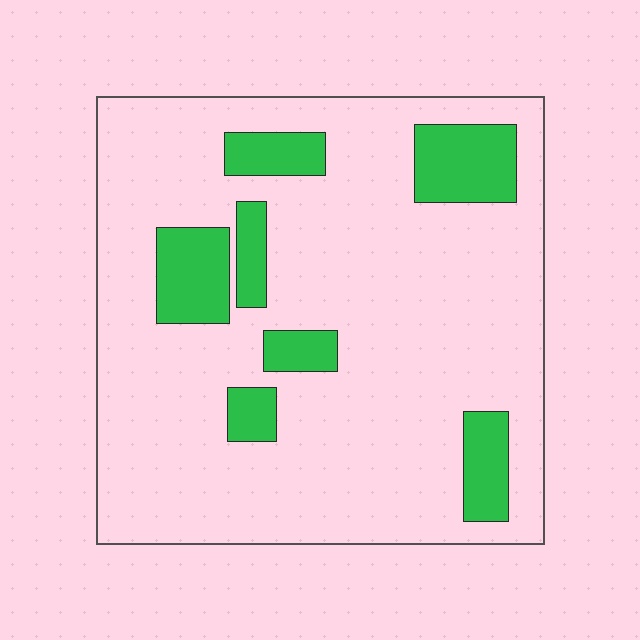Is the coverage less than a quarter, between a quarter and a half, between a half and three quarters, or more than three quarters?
Less than a quarter.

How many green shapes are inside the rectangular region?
7.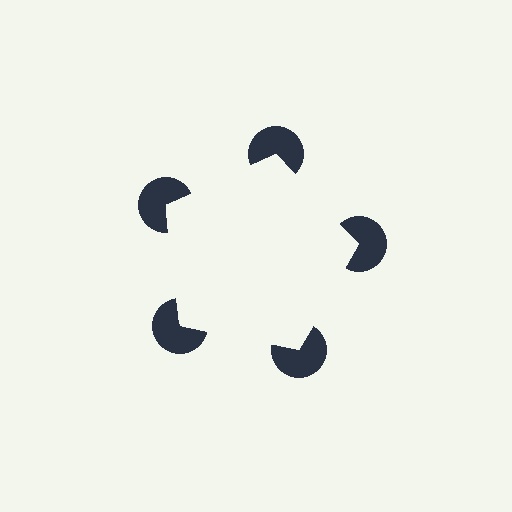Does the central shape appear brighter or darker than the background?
It typically appears slightly brighter than the background, even though no actual brightness change is drawn.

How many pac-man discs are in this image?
There are 5 — one at each vertex of the illusory pentagon.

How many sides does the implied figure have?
5 sides.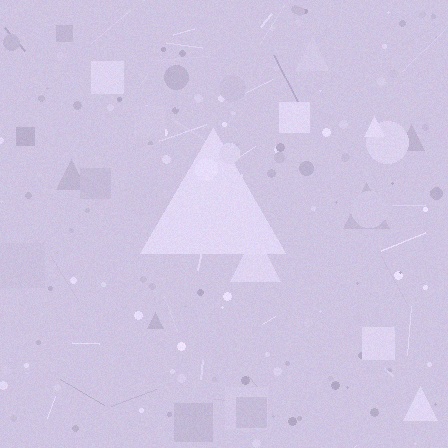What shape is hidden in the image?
A triangle is hidden in the image.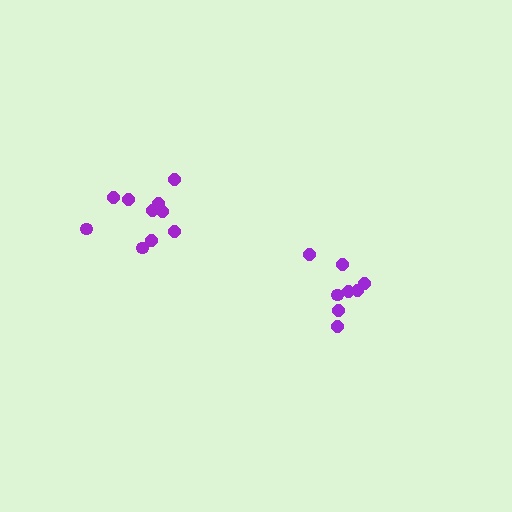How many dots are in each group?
Group 1: 10 dots, Group 2: 8 dots (18 total).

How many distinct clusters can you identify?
There are 2 distinct clusters.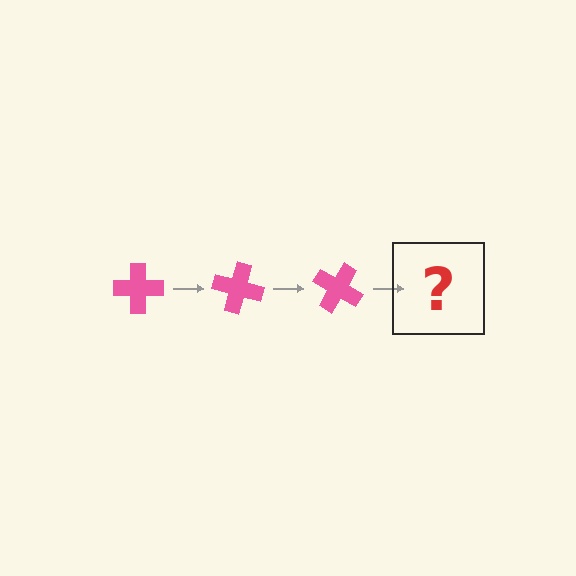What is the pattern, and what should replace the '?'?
The pattern is that the cross rotates 15 degrees each step. The '?' should be a pink cross rotated 45 degrees.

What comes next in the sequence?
The next element should be a pink cross rotated 45 degrees.